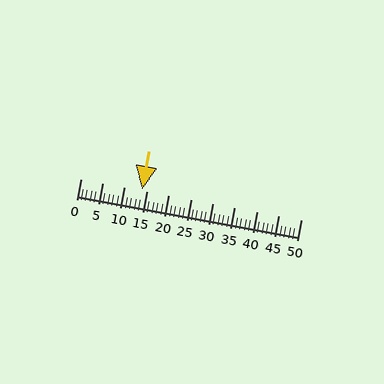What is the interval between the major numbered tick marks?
The major tick marks are spaced 5 units apart.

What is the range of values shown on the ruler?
The ruler shows values from 0 to 50.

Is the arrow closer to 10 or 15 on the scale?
The arrow is closer to 15.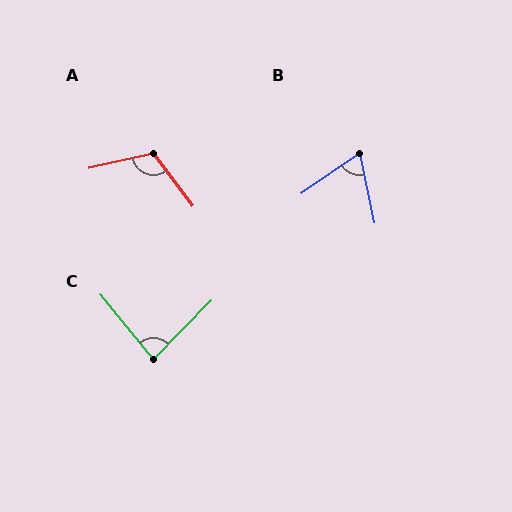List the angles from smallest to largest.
B (67°), C (84°), A (115°).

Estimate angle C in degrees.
Approximately 84 degrees.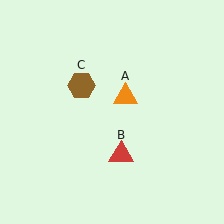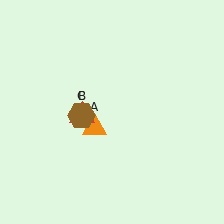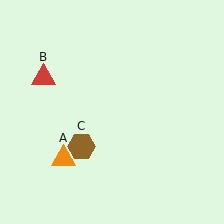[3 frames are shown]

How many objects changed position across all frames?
3 objects changed position: orange triangle (object A), red triangle (object B), brown hexagon (object C).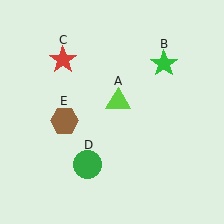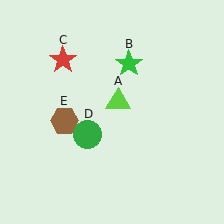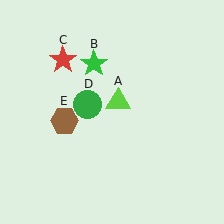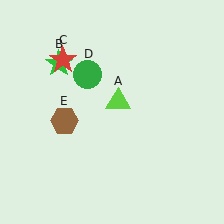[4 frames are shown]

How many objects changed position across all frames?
2 objects changed position: green star (object B), green circle (object D).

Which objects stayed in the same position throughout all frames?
Lime triangle (object A) and red star (object C) and brown hexagon (object E) remained stationary.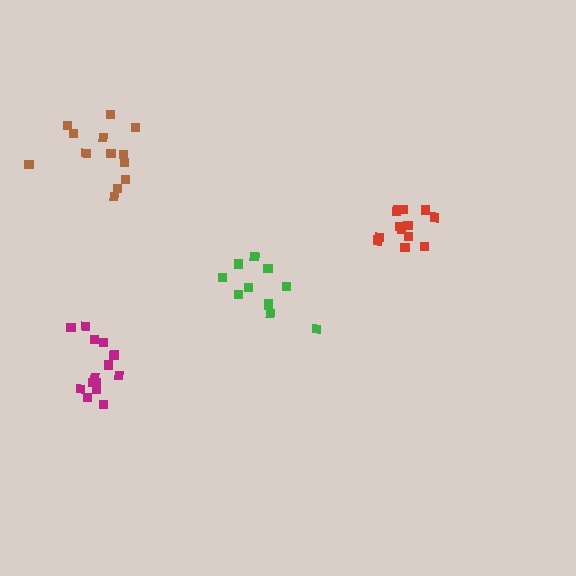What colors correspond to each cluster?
The clusters are colored: green, brown, magenta, red.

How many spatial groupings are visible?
There are 4 spatial groupings.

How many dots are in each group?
Group 1: 11 dots, Group 2: 13 dots, Group 3: 15 dots, Group 4: 13 dots (52 total).